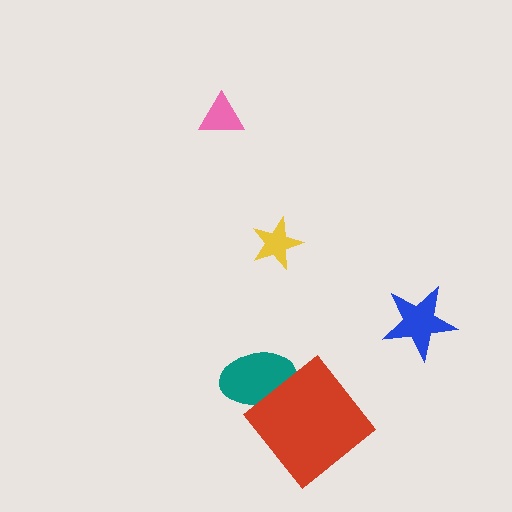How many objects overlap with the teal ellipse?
1 object overlaps with the teal ellipse.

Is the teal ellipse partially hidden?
Yes, it is partially covered by another shape.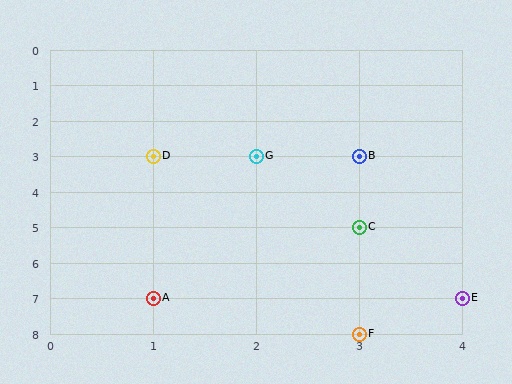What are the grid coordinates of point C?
Point C is at grid coordinates (3, 5).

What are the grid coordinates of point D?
Point D is at grid coordinates (1, 3).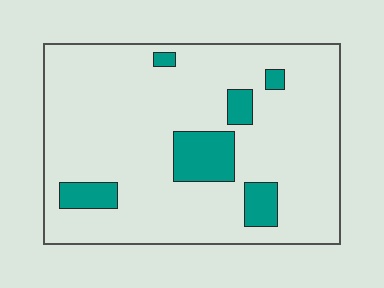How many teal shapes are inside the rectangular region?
6.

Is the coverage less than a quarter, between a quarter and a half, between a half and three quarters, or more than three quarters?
Less than a quarter.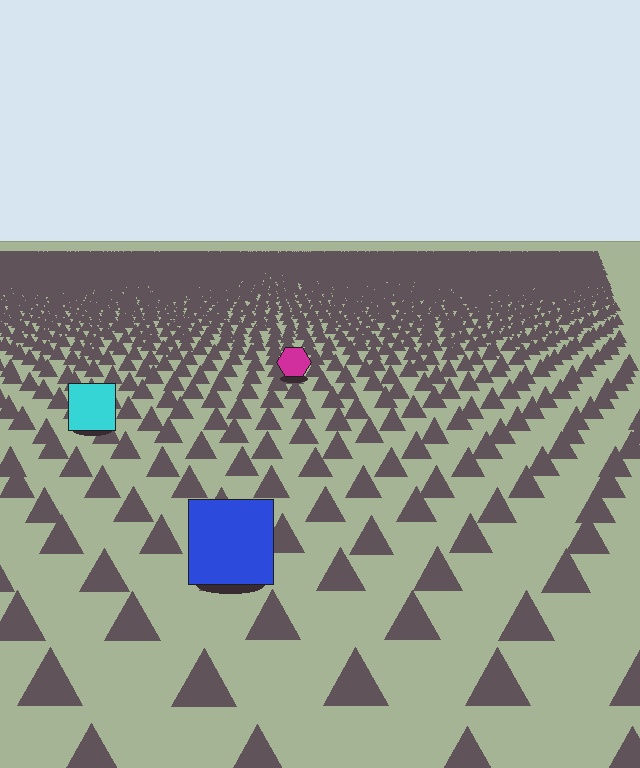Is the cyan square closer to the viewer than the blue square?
No. The blue square is closer — you can tell from the texture gradient: the ground texture is coarser near it.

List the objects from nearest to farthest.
From nearest to farthest: the blue square, the cyan square, the magenta hexagon.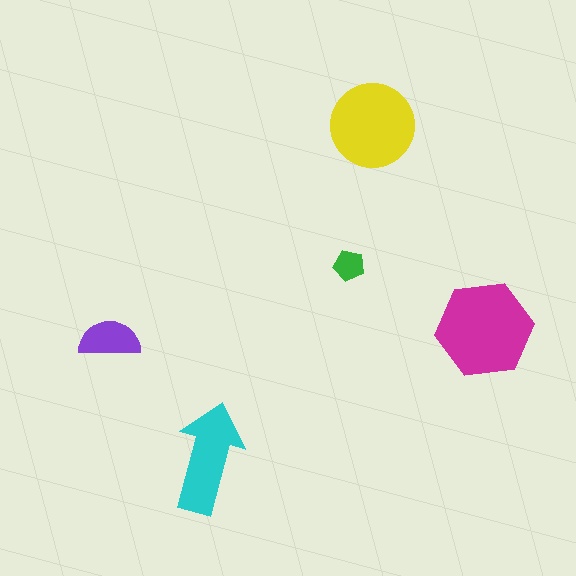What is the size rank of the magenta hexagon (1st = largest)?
1st.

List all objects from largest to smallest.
The magenta hexagon, the yellow circle, the cyan arrow, the purple semicircle, the green pentagon.